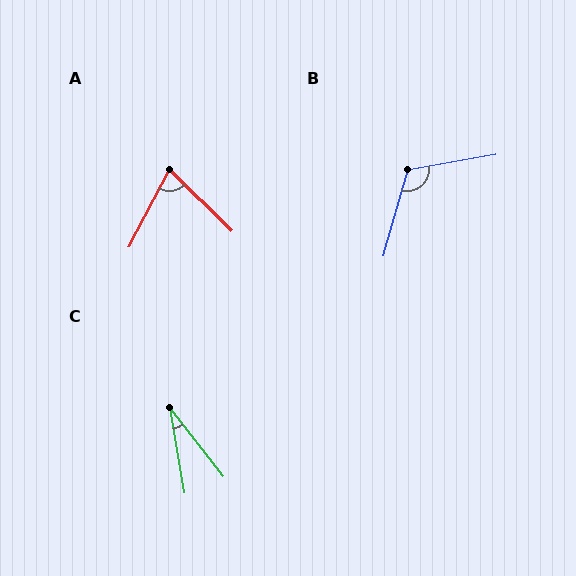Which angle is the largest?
B, at approximately 116 degrees.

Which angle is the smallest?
C, at approximately 28 degrees.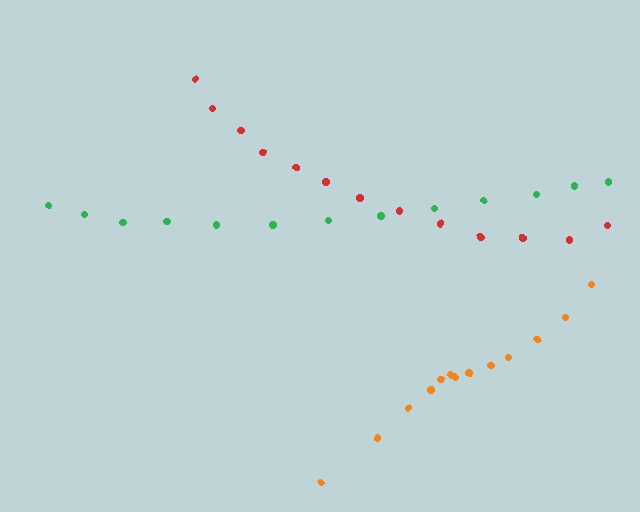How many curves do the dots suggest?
There are 3 distinct paths.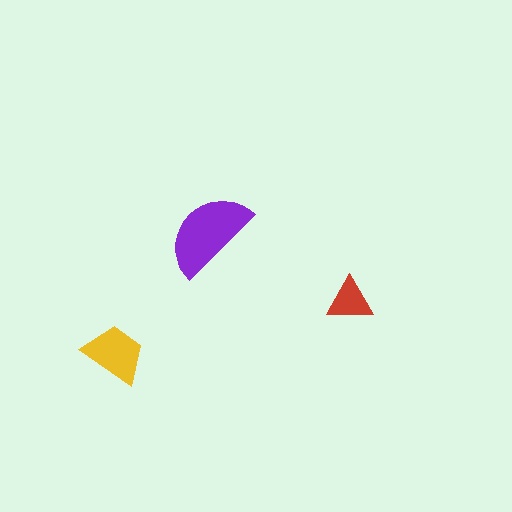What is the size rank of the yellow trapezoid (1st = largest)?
2nd.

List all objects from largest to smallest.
The purple semicircle, the yellow trapezoid, the red triangle.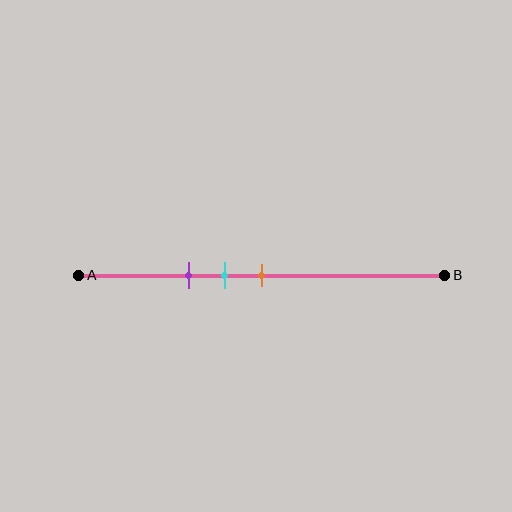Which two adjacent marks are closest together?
The cyan and orange marks are the closest adjacent pair.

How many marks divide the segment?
There are 3 marks dividing the segment.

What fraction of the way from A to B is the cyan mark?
The cyan mark is approximately 40% (0.4) of the way from A to B.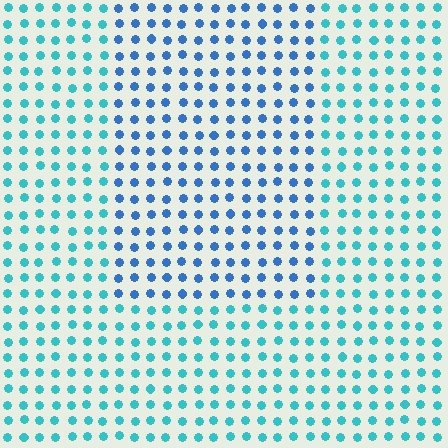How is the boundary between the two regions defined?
The boundary is defined purely by a slight shift in hue (about 33 degrees). Spacing, size, and orientation are identical on both sides.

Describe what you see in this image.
The image is filled with small cyan elements in a uniform arrangement. A rectangle-shaped region is visible where the elements are tinted to a slightly different hue, forming a subtle color boundary.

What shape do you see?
I see a rectangle.